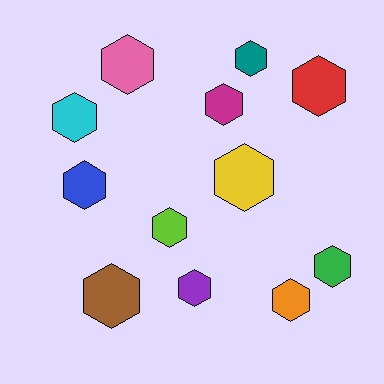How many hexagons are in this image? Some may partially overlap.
There are 12 hexagons.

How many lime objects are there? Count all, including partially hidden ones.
There is 1 lime object.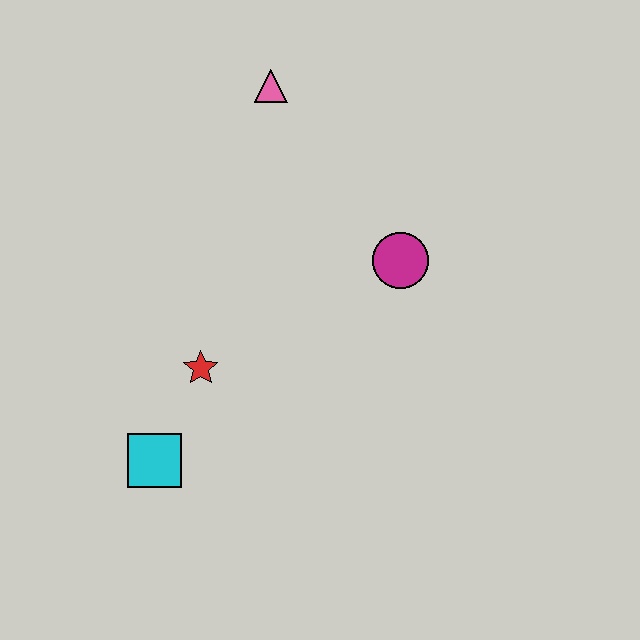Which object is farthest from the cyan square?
The pink triangle is farthest from the cyan square.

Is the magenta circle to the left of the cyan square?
No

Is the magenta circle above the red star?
Yes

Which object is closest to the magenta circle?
The pink triangle is closest to the magenta circle.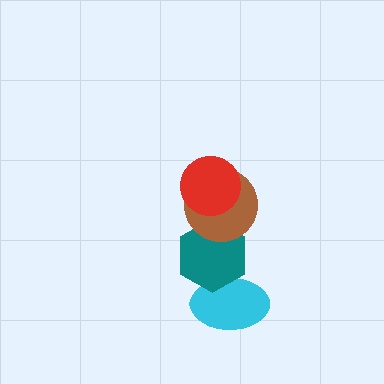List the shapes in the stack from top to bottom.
From top to bottom: the red circle, the brown circle, the teal hexagon, the cyan ellipse.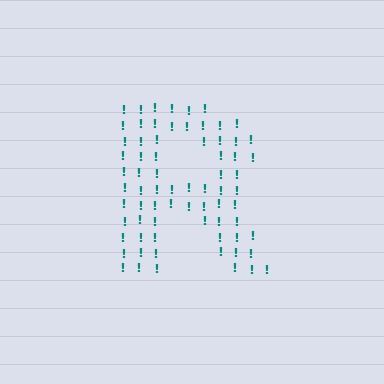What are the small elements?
The small elements are exclamation marks.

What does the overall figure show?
The overall figure shows the letter R.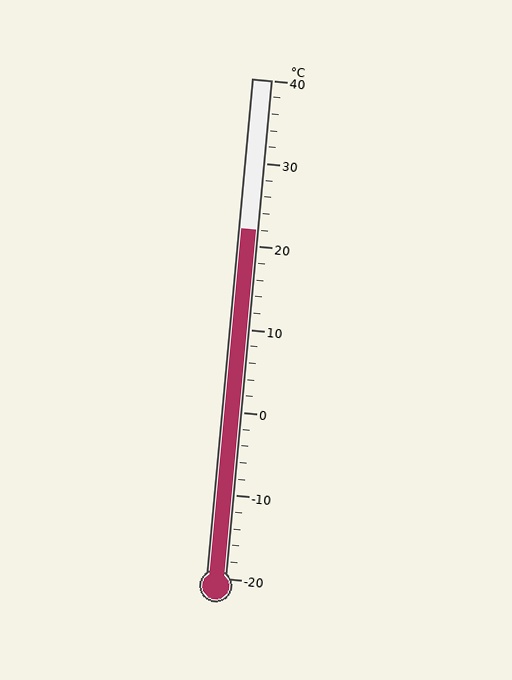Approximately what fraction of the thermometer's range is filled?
The thermometer is filled to approximately 70% of its range.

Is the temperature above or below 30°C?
The temperature is below 30°C.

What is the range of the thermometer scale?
The thermometer scale ranges from -20°C to 40°C.